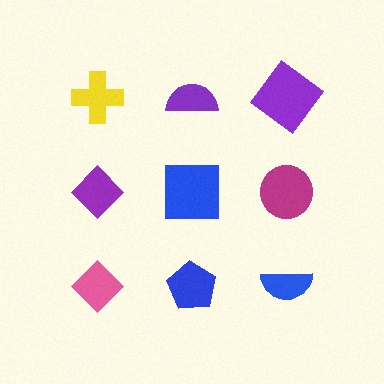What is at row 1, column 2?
A purple semicircle.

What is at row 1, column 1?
A yellow cross.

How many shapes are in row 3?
3 shapes.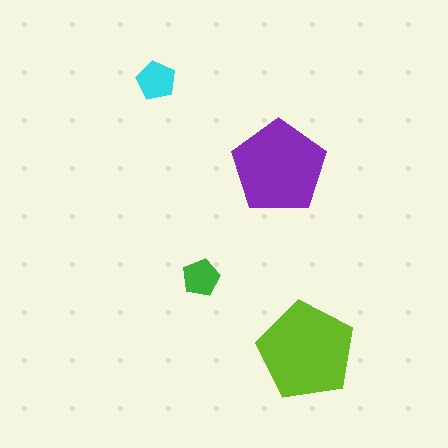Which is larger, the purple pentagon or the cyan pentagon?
The purple one.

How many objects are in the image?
There are 4 objects in the image.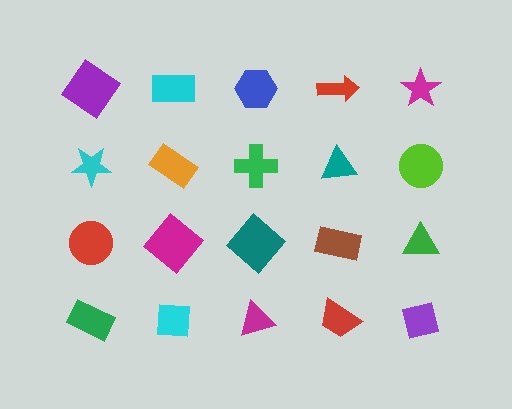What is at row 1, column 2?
A cyan rectangle.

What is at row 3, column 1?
A red circle.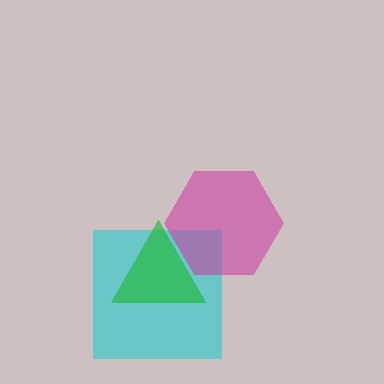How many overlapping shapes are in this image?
There are 3 overlapping shapes in the image.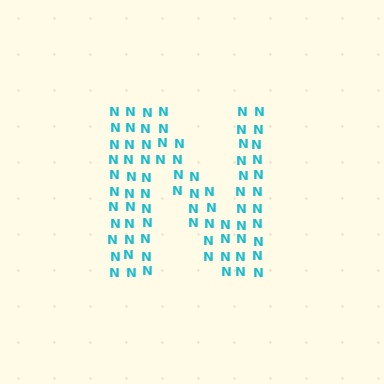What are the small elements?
The small elements are letter N's.